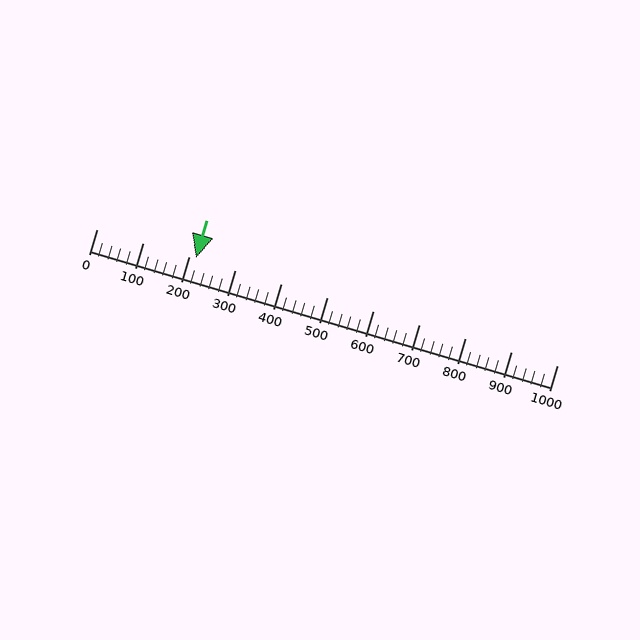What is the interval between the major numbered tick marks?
The major tick marks are spaced 100 units apart.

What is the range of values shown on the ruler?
The ruler shows values from 0 to 1000.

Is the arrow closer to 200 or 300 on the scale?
The arrow is closer to 200.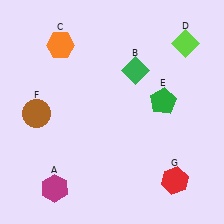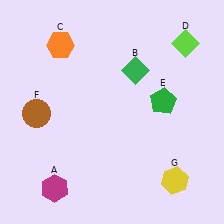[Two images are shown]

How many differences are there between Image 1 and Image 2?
There is 1 difference between the two images.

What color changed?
The hexagon (G) changed from red in Image 1 to yellow in Image 2.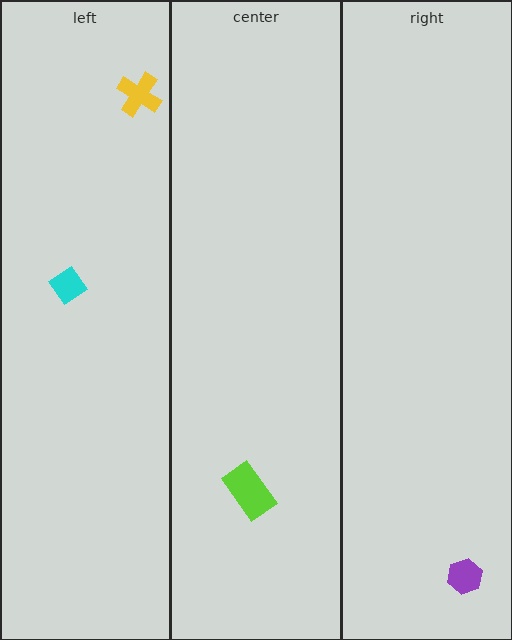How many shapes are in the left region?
2.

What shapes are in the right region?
The purple hexagon.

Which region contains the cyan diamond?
The left region.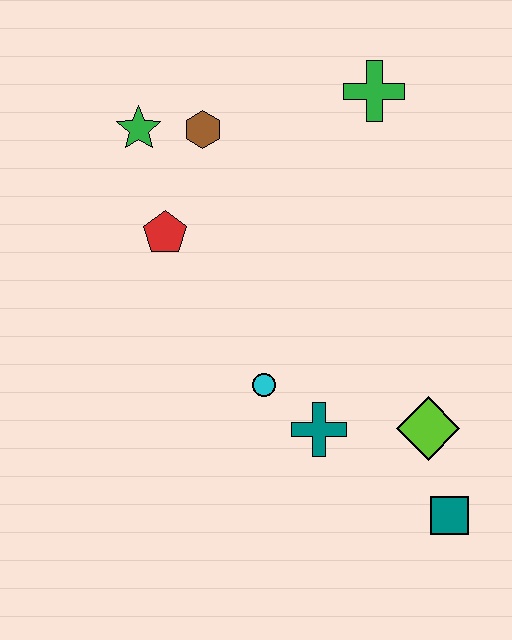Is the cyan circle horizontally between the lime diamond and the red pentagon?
Yes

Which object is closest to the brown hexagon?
The green star is closest to the brown hexagon.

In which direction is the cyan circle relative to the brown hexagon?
The cyan circle is below the brown hexagon.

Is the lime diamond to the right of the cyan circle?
Yes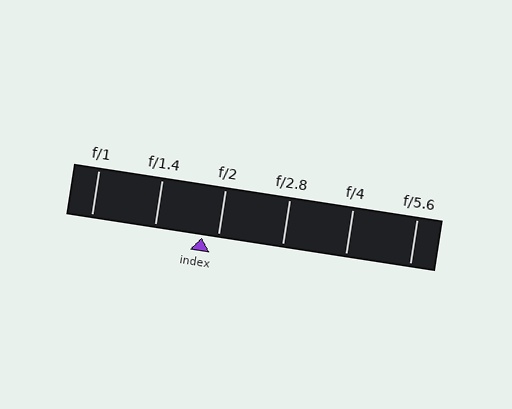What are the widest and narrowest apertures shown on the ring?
The widest aperture shown is f/1 and the narrowest is f/5.6.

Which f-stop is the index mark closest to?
The index mark is closest to f/2.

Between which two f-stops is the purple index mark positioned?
The index mark is between f/1.4 and f/2.